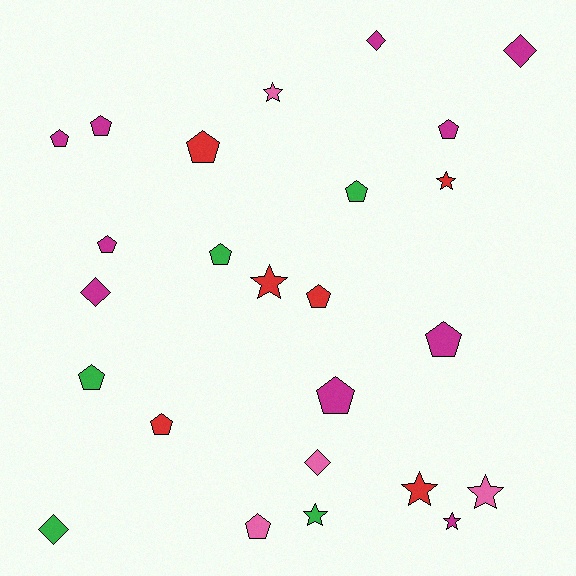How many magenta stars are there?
There is 1 magenta star.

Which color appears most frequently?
Magenta, with 10 objects.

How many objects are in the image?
There are 25 objects.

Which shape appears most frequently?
Pentagon, with 13 objects.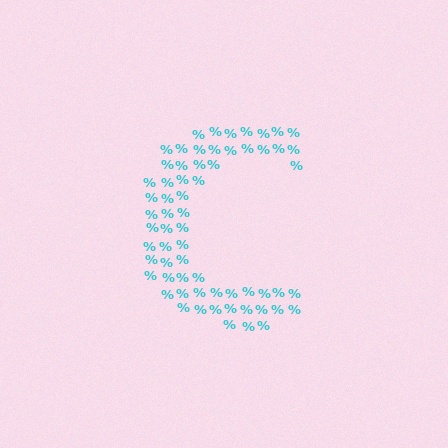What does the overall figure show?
The overall figure shows the letter C.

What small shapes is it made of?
It is made of small percent signs.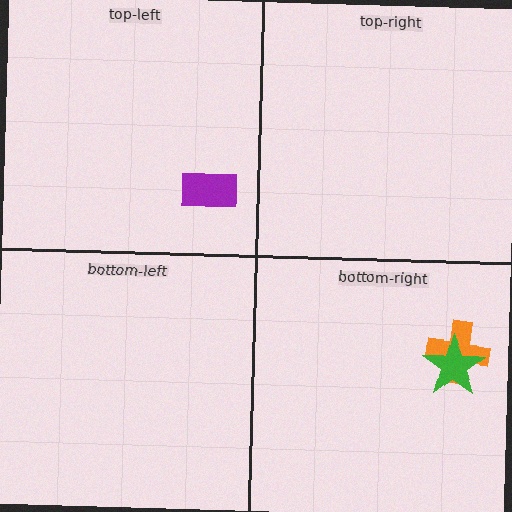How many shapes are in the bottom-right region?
2.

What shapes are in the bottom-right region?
The orange cross, the green star.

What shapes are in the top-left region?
The purple rectangle.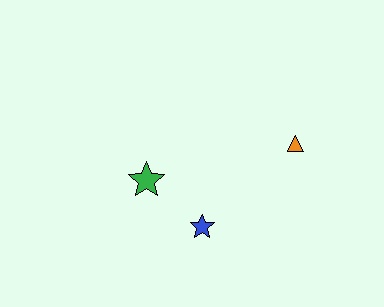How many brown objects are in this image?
There are no brown objects.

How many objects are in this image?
There are 3 objects.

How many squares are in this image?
There are no squares.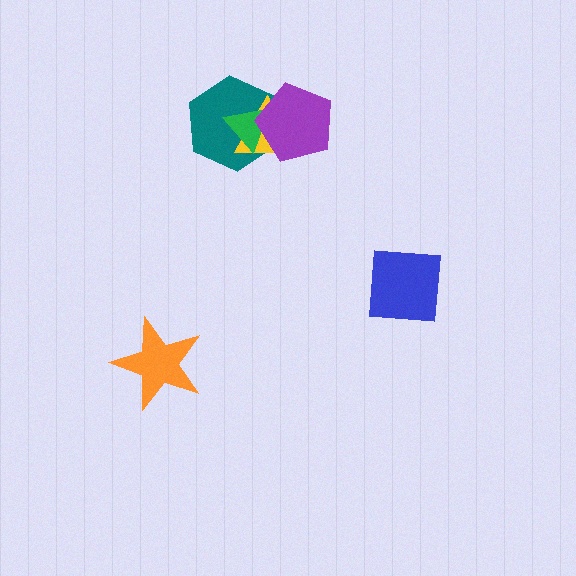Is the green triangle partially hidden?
Yes, it is partially covered by another shape.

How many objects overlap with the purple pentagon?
3 objects overlap with the purple pentagon.